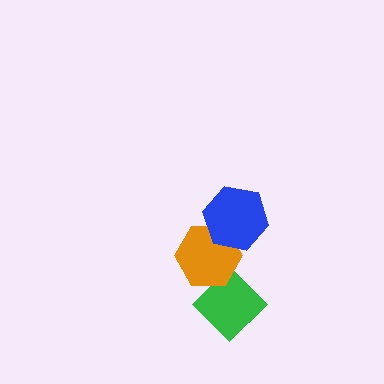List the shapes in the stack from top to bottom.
From top to bottom: the blue hexagon, the orange hexagon, the green diamond.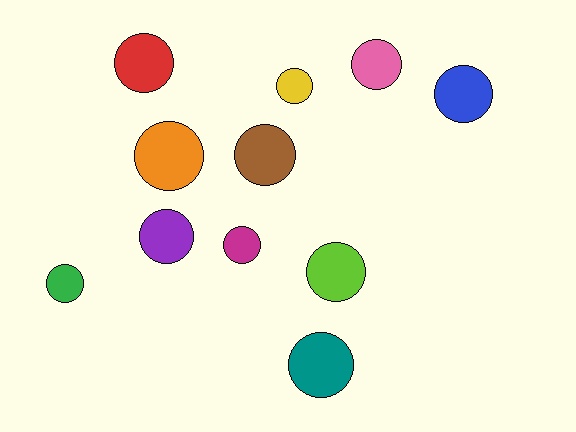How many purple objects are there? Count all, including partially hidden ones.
There is 1 purple object.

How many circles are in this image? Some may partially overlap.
There are 11 circles.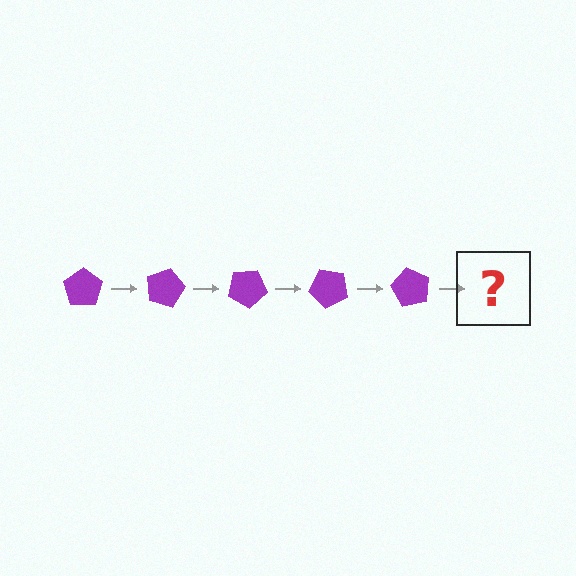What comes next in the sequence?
The next element should be a purple pentagon rotated 75 degrees.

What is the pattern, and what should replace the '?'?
The pattern is that the pentagon rotates 15 degrees each step. The '?' should be a purple pentagon rotated 75 degrees.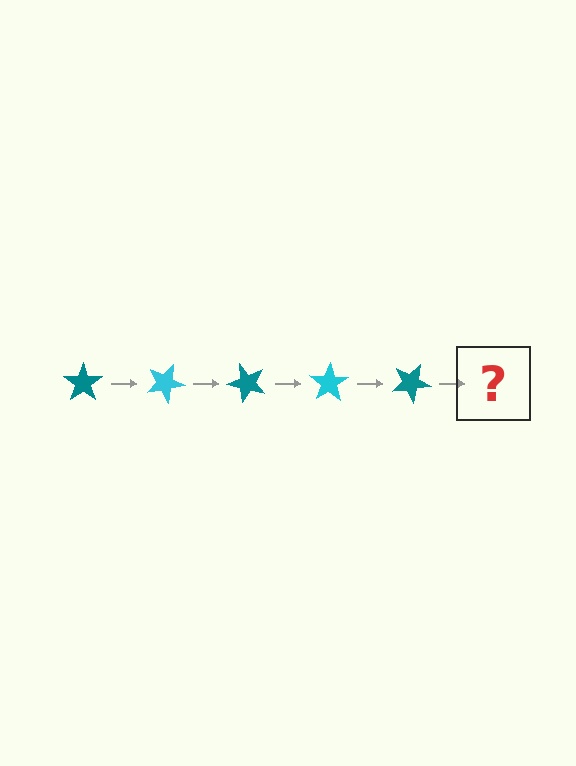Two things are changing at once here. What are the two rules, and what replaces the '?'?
The two rules are that it rotates 25 degrees each step and the color cycles through teal and cyan. The '?' should be a cyan star, rotated 125 degrees from the start.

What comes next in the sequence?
The next element should be a cyan star, rotated 125 degrees from the start.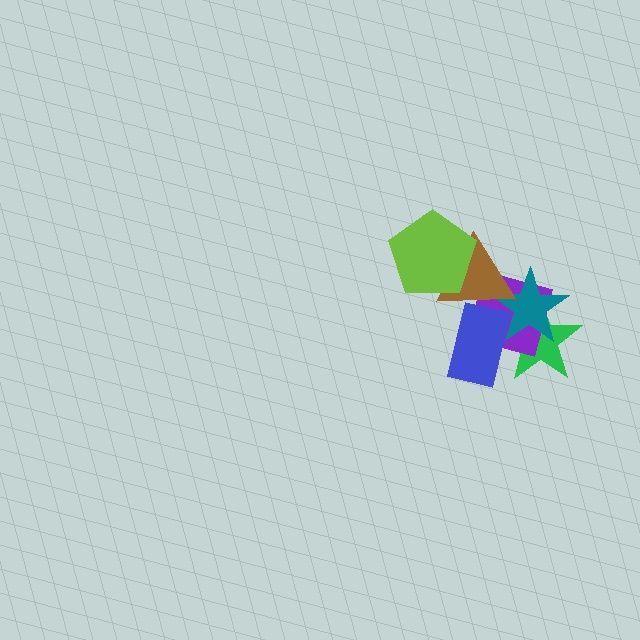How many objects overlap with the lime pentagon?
1 object overlaps with the lime pentagon.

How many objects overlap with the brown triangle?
4 objects overlap with the brown triangle.